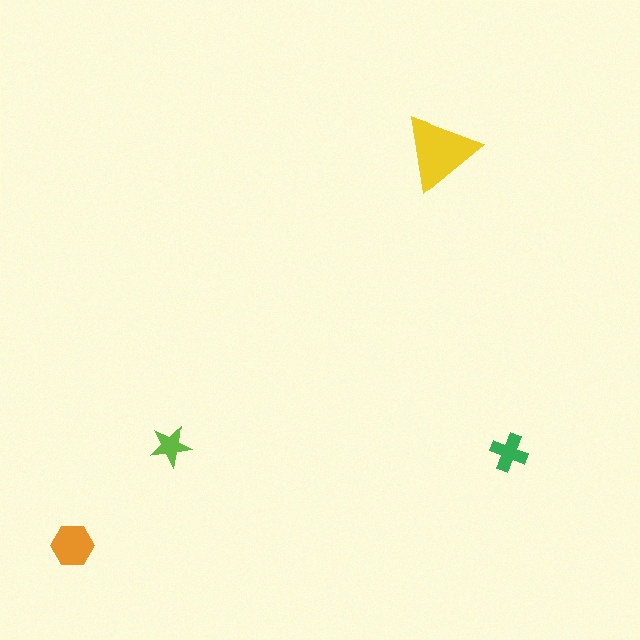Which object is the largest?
The yellow triangle.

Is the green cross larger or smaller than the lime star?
Larger.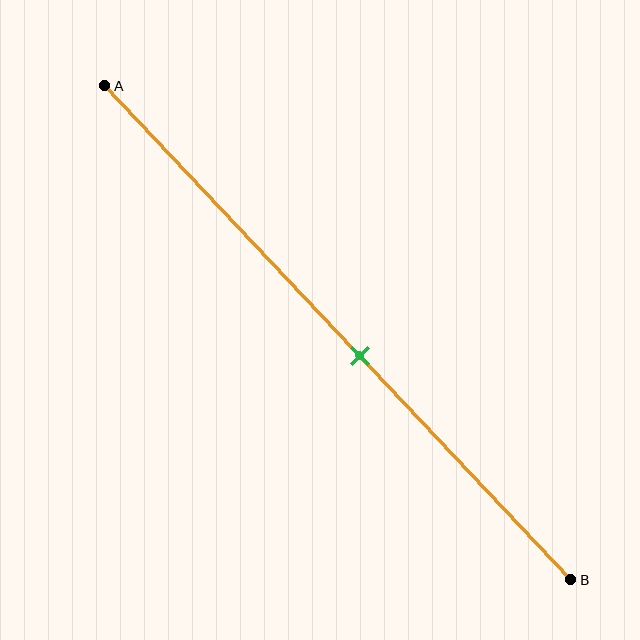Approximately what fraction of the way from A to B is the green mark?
The green mark is approximately 55% of the way from A to B.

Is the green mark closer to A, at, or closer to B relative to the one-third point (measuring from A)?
The green mark is closer to point B than the one-third point of segment AB.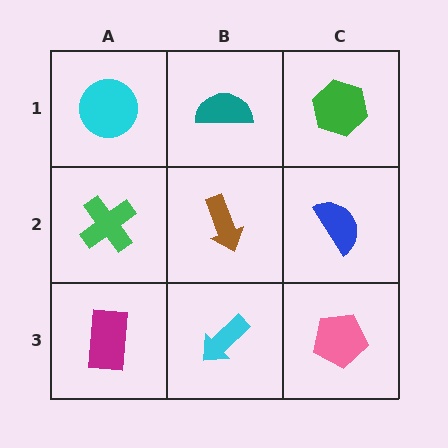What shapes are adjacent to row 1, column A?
A green cross (row 2, column A), a teal semicircle (row 1, column B).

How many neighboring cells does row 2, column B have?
4.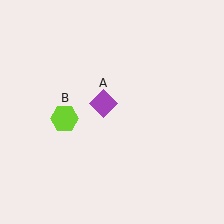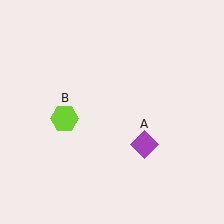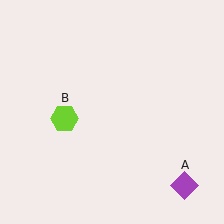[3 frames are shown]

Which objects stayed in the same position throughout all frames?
Lime hexagon (object B) remained stationary.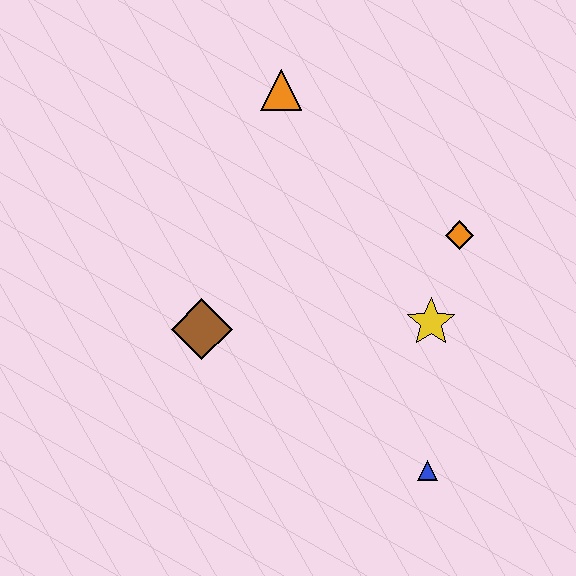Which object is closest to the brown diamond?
The yellow star is closest to the brown diamond.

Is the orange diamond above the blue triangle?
Yes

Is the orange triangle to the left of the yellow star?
Yes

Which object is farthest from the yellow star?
The orange triangle is farthest from the yellow star.